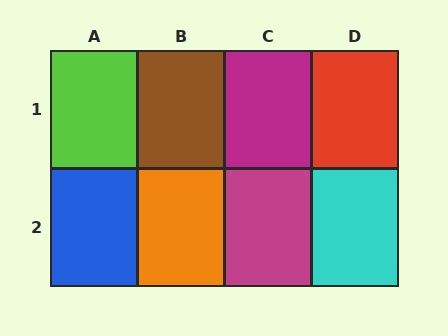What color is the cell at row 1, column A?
Lime.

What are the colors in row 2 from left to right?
Blue, orange, magenta, cyan.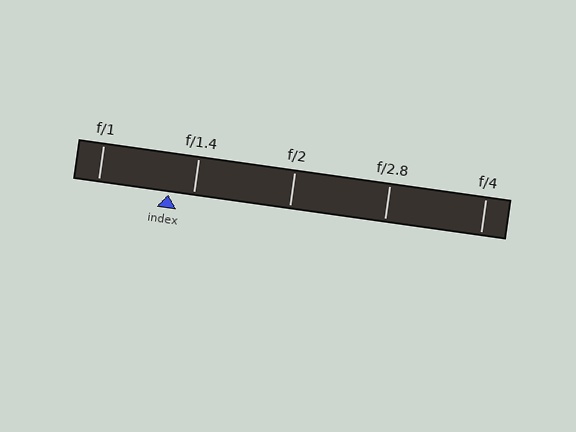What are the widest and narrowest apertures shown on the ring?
The widest aperture shown is f/1 and the narrowest is f/4.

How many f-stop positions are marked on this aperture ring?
There are 5 f-stop positions marked.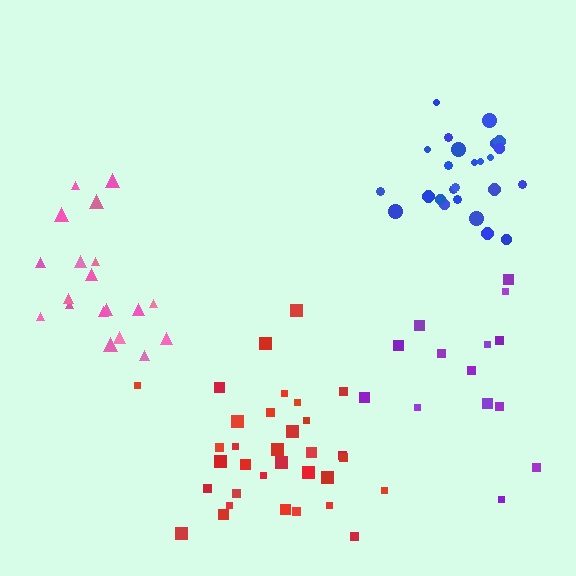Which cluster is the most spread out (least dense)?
Purple.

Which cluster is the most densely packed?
Blue.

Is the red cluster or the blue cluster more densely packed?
Blue.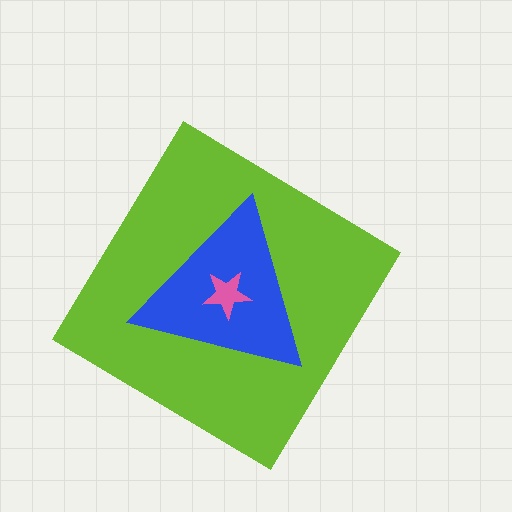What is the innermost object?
The pink star.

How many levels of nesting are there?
3.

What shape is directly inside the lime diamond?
The blue triangle.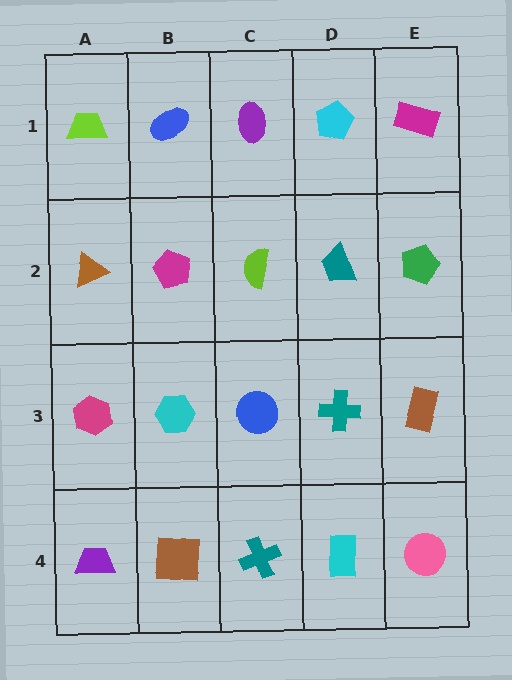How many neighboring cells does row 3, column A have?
3.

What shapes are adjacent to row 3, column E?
A green pentagon (row 2, column E), a pink circle (row 4, column E), a teal cross (row 3, column D).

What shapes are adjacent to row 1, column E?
A green pentagon (row 2, column E), a cyan pentagon (row 1, column D).